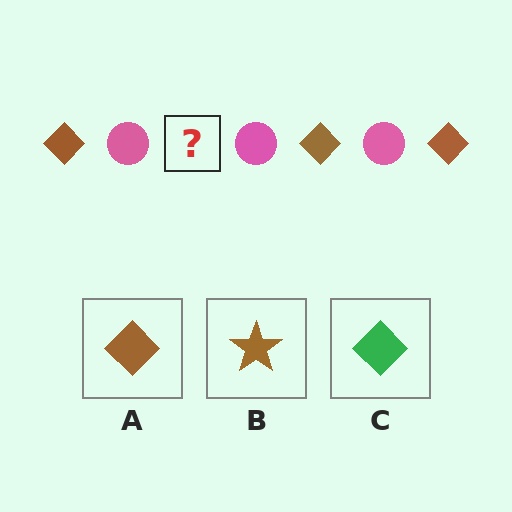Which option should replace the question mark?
Option A.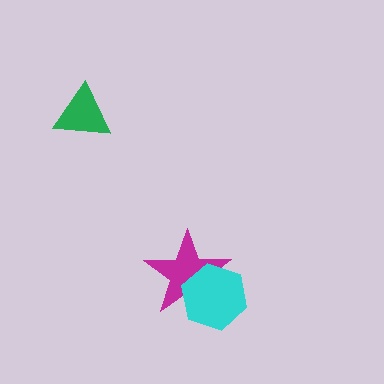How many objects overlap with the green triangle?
0 objects overlap with the green triangle.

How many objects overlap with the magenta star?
1 object overlaps with the magenta star.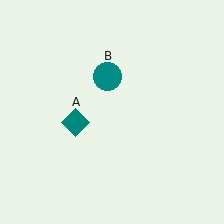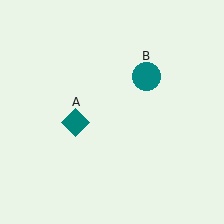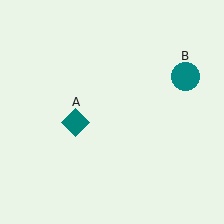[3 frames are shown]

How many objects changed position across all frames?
1 object changed position: teal circle (object B).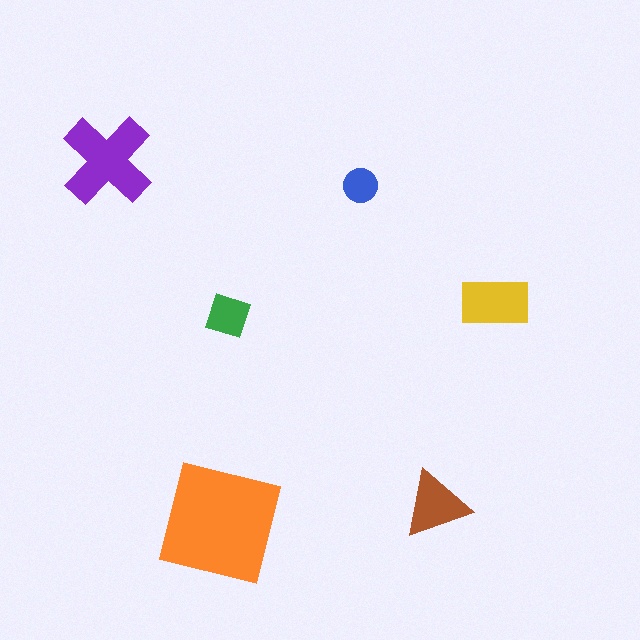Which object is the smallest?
The blue circle.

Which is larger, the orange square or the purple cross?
The orange square.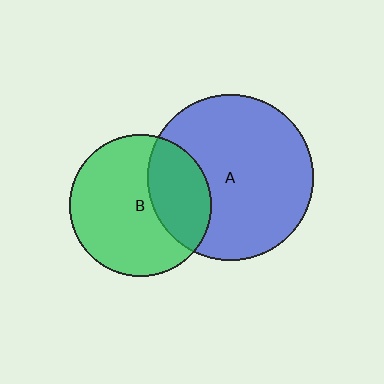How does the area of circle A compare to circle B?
Approximately 1.4 times.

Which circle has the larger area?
Circle A (blue).